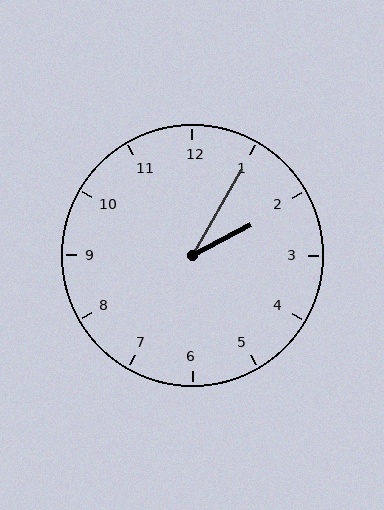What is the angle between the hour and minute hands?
Approximately 32 degrees.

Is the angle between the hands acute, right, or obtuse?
It is acute.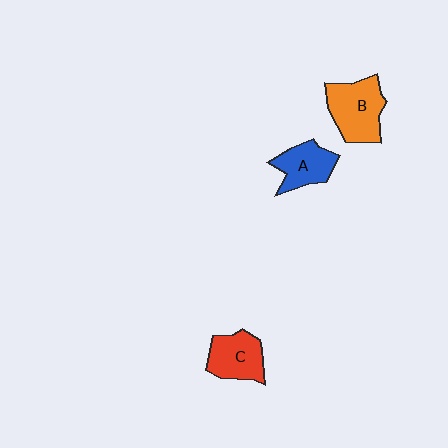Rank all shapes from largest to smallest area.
From largest to smallest: B (orange), C (red), A (blue).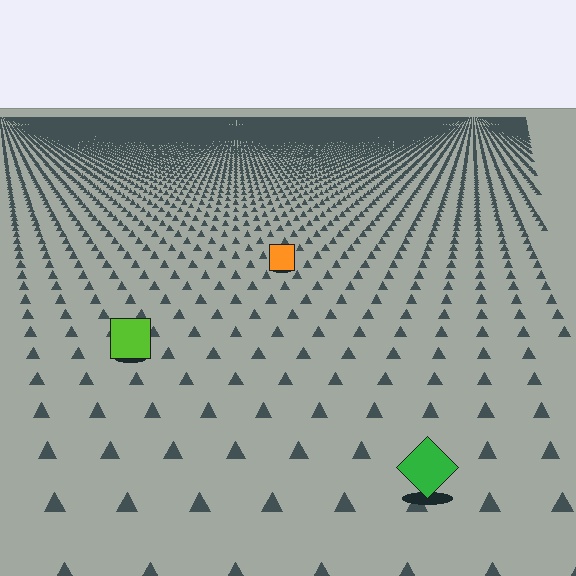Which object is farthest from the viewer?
The orange square is farthest from the viewer. It appears smaller and the ground texture around it is denser.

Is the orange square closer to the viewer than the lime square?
No. The lime square is closer — you can tell from the texture gradient: the ground texture is coarser near it.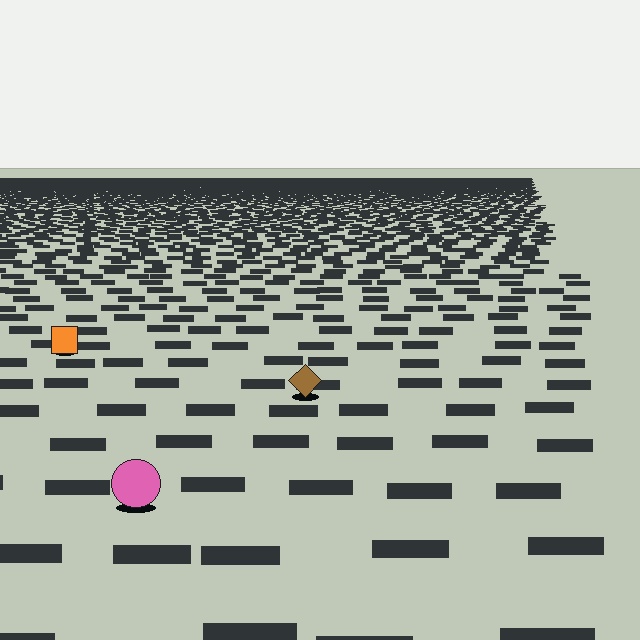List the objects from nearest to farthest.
From nearest to farthest: the pink circle, the brown diamond, the orange square.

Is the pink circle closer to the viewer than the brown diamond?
Yes. The pink circle is closer — you can tell from the texture gradient: the ground texture is coarser near it.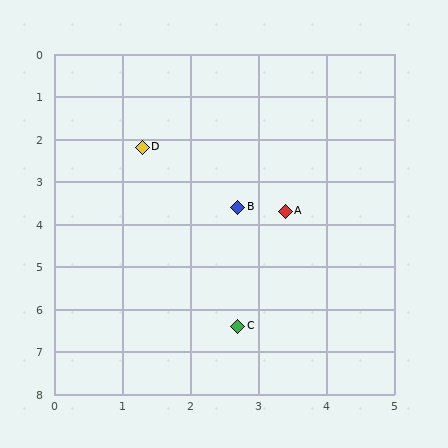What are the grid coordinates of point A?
Point A is at approximately (3.4, 3.7).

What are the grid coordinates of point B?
Point B is at approximately (2.7, 3.6).